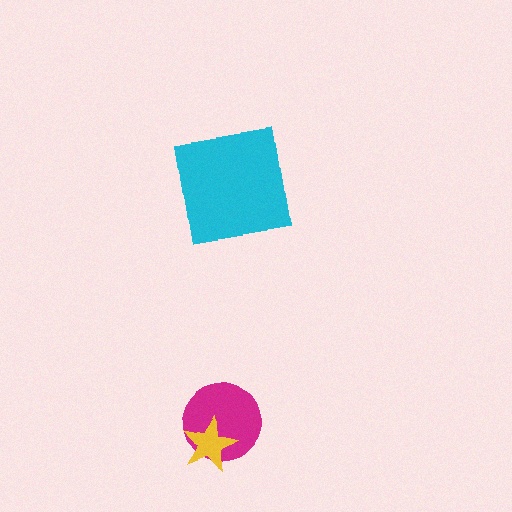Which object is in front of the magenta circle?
The yellow star is in front of the magenta circle.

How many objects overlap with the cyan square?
0 objects overlap with the cyan square.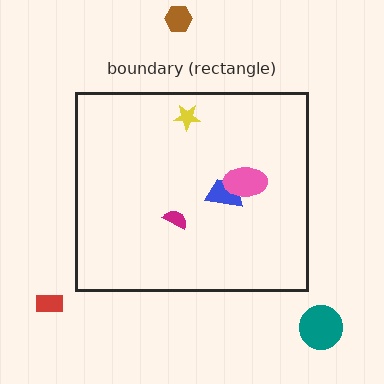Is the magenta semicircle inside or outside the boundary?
Inside.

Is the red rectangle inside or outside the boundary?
Outside.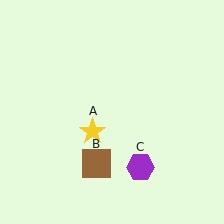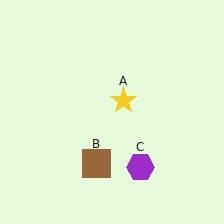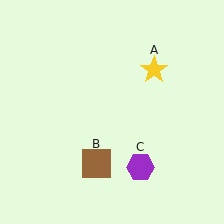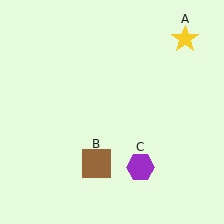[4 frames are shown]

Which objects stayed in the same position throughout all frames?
Brown square (object B) and purple hexagon (object C) remained stationary.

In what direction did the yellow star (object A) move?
The yellow star (object A) moved up and to the right.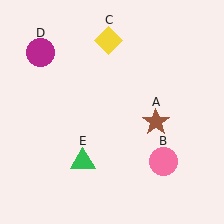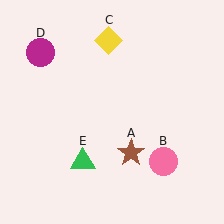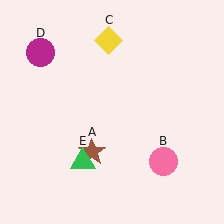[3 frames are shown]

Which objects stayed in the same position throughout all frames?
Pink circle (object B) and yellow diamond (object C) and magenta circle (object D) and green triangle (object E) remained stationary.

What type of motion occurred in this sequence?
The brown star (object A) rotated clockwise around the center of the scene.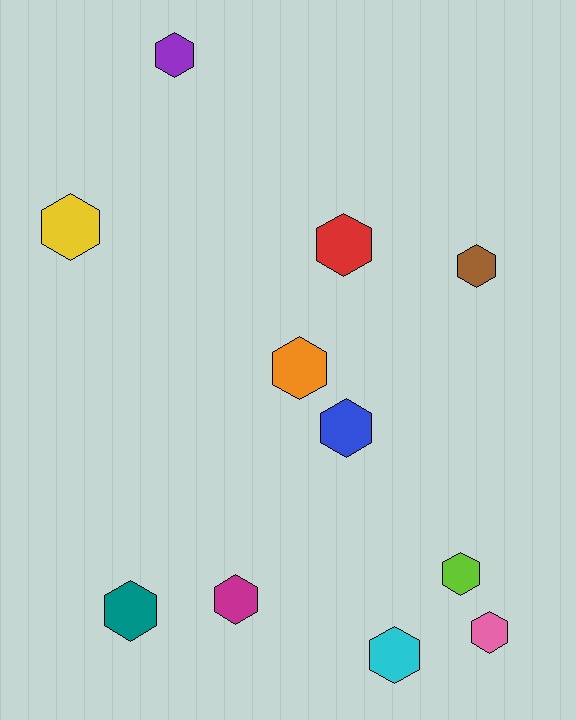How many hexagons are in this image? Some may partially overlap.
There are 11 hexagons.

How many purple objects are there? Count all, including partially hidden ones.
There is 1 purple object.